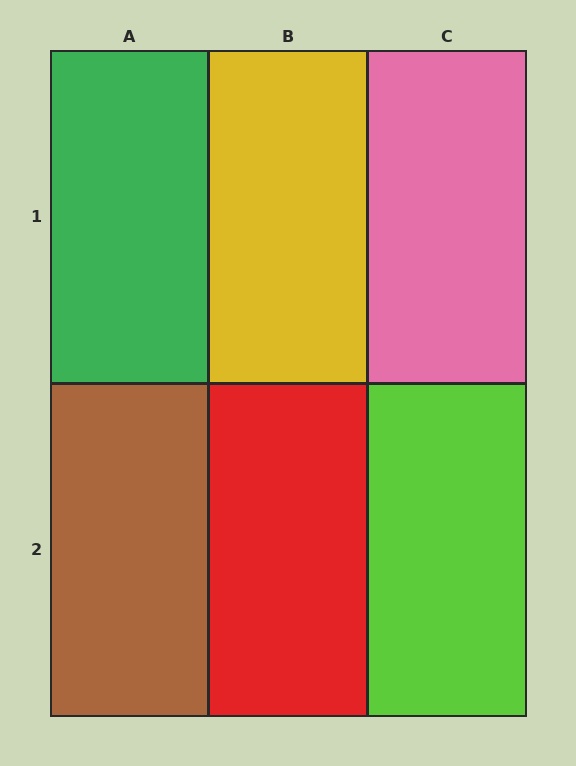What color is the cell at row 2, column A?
Brown.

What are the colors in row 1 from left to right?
Green, yellow, pink.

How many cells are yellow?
1 cell is yellow.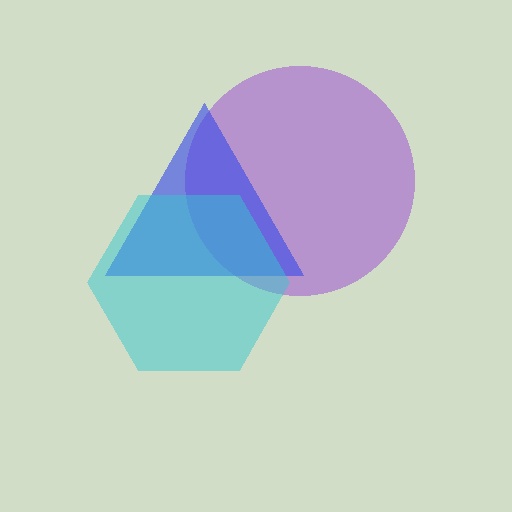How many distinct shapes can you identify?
There are 3 distinct shapes: a purple circle, a blue triangle, a cyan hexagon.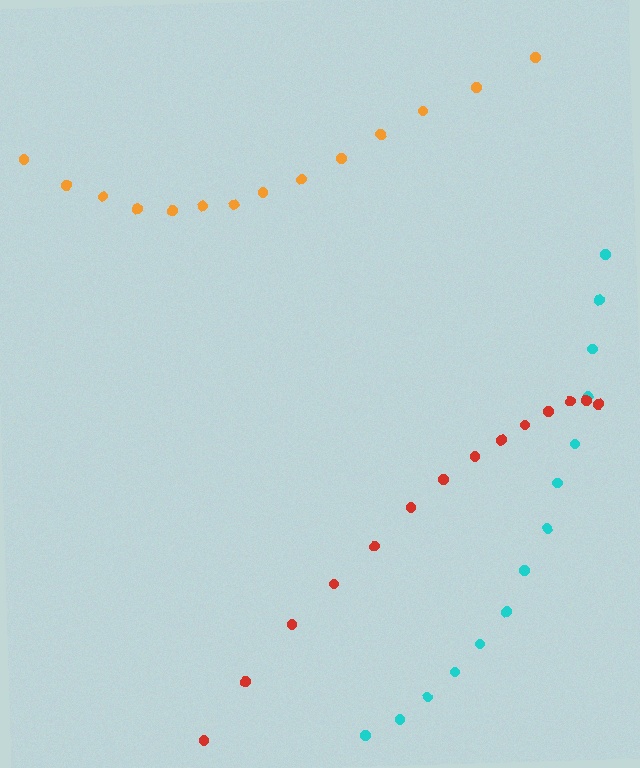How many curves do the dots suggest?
There are 3 distinct paths.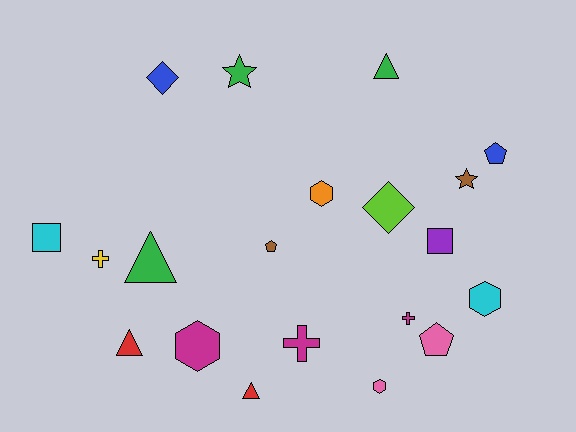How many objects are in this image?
There are 20 objects.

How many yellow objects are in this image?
There is 1 yellow object.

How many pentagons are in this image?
There are 3 pentagons.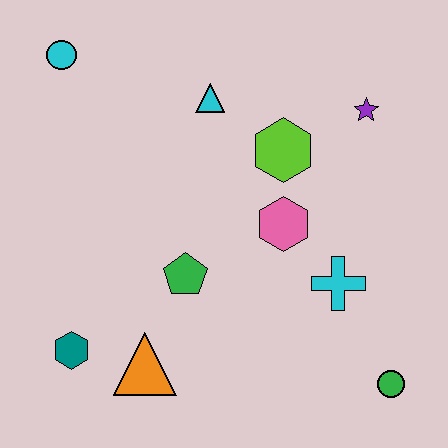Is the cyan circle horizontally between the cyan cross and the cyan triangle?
No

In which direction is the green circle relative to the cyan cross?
The green circle is below the cyan cross.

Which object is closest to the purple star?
The lime hexagon is closest to the purple star.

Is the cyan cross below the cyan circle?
Yes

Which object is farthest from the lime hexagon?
The teal hexagon is farthest from the lime hexagon.